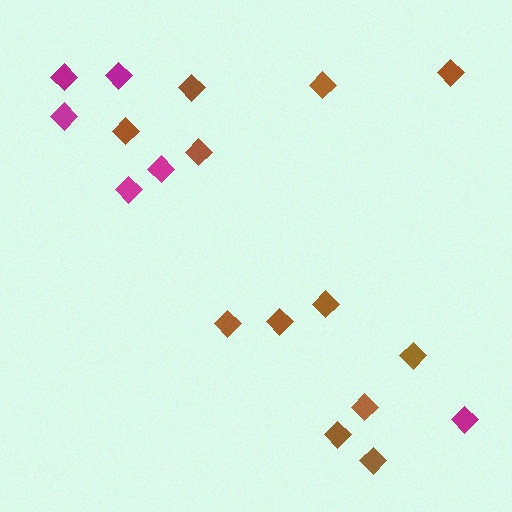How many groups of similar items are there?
There are 2 groups: one group of magenta diamonds (6) and one group of brown diamonds (12).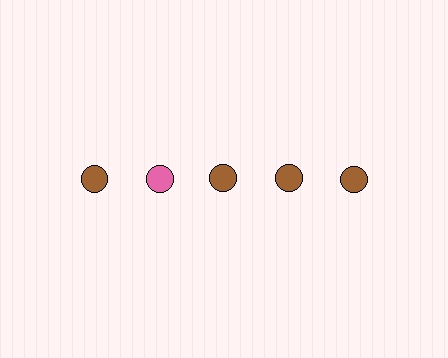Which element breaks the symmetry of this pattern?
The pink circle in the top row, second from left column breaks the symmetry. All other shapes are brown circles.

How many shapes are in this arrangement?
There are 5 shapes arranged in a grid pattern.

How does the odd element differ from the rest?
It has a different color: pink instead of brown.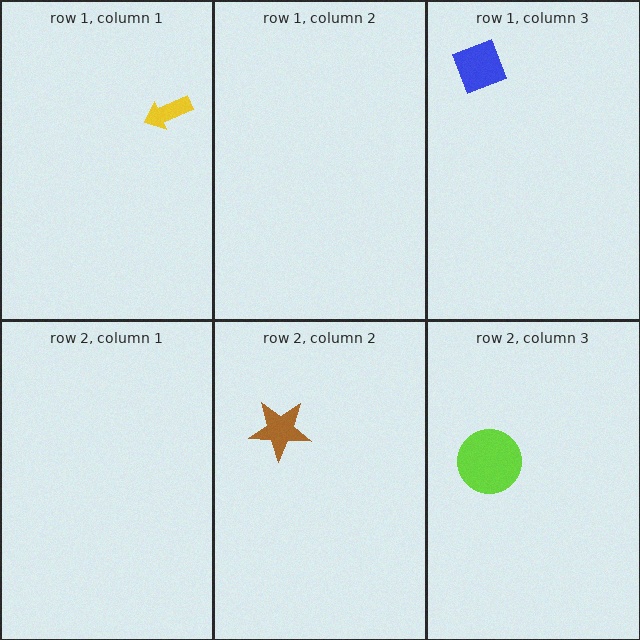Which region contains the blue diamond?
The row 1, column 3 region.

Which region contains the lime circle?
The row 2, column 3 region.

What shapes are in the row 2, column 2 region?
The brown star.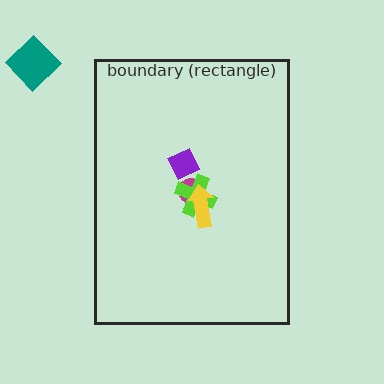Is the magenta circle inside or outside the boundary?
Inside.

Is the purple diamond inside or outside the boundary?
Inside.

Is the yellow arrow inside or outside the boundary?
Inside.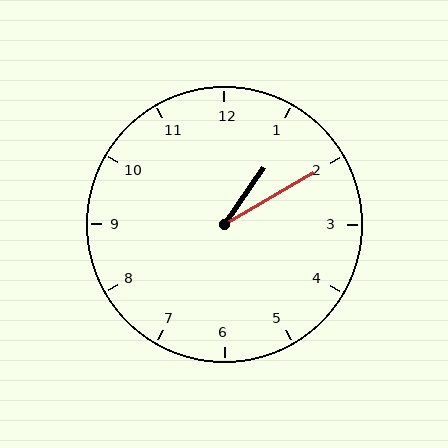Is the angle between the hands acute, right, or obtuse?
It is acute.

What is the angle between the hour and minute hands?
Approximately 25 degrees.